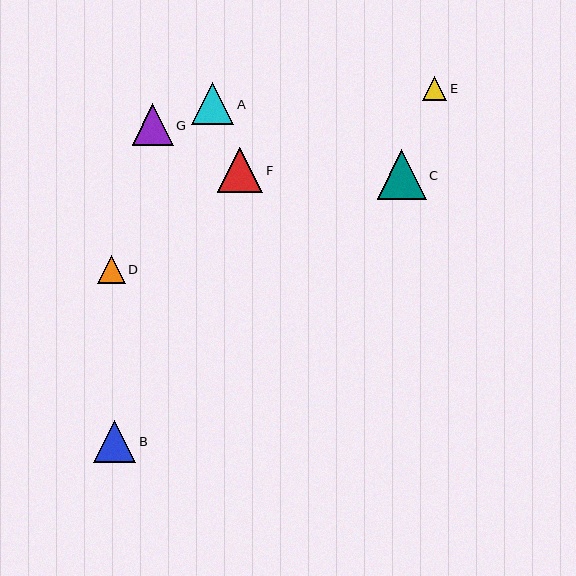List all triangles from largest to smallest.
From largest to smallest: C, F, B, A, G, D, E.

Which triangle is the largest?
Triangle C is the largest with a size of approximately 49 pixels.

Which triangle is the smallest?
Triangle E is the smallest with a size of approximately 24 pixels.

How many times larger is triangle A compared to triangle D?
Triangle A is approximately 1.5 times the size of triangle D.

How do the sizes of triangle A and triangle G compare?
Triangle A and triangle G are approximately the same size.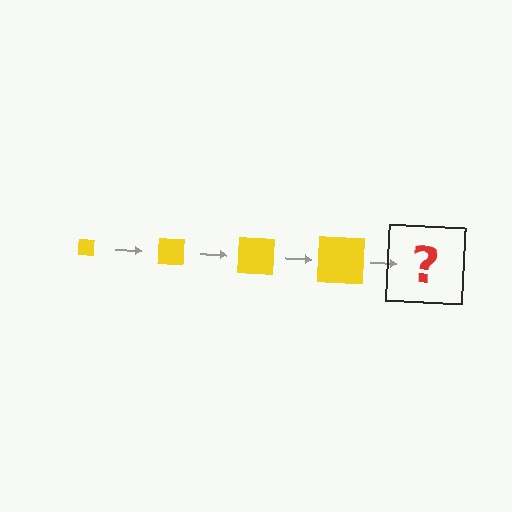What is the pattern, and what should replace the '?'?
The pattern is that the square gets progressively larger each step. The '?' should be a yellow square, larger than the previous one.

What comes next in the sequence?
The next element should be a yellow square, larger than the previous one.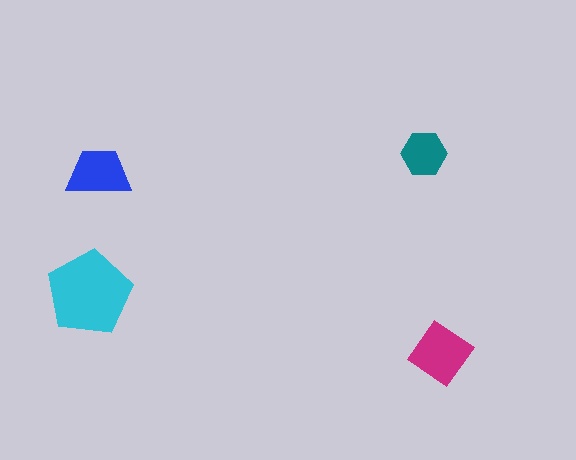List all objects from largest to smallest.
The cyan pentagon, the magenta diamond, the blue trapezoid, the teal hexagon.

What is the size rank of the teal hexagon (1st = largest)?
4th.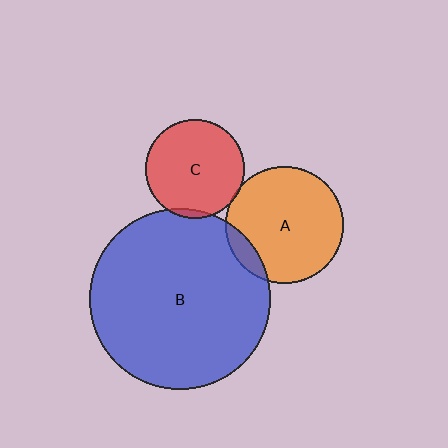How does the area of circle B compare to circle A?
Approximately 2.4 times.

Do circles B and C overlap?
Yes.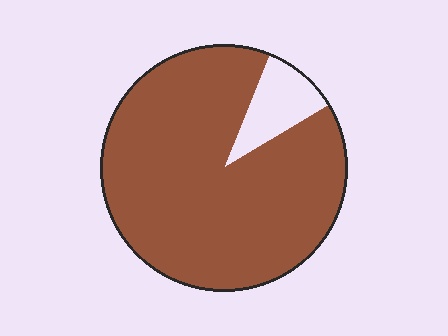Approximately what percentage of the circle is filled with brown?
Approximately 90%.